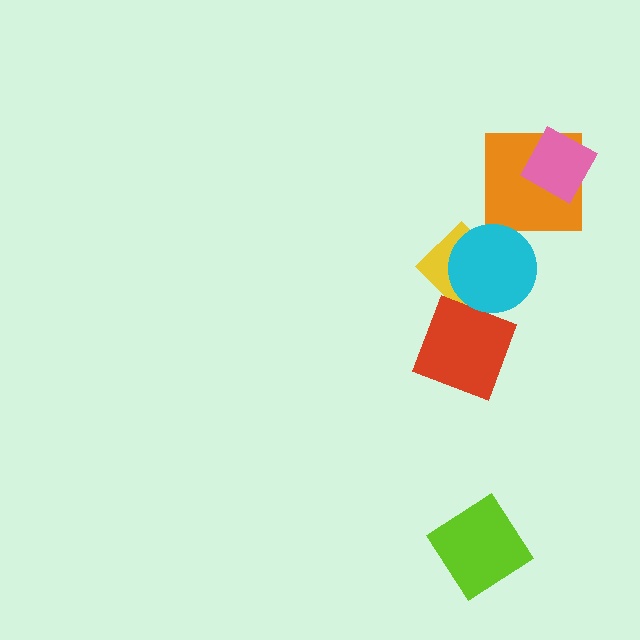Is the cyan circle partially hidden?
No, no other shape covers it.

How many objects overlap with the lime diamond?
0 objects overlap with the lime diamond.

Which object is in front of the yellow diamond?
The cyan circle is in front of the yellow diamond.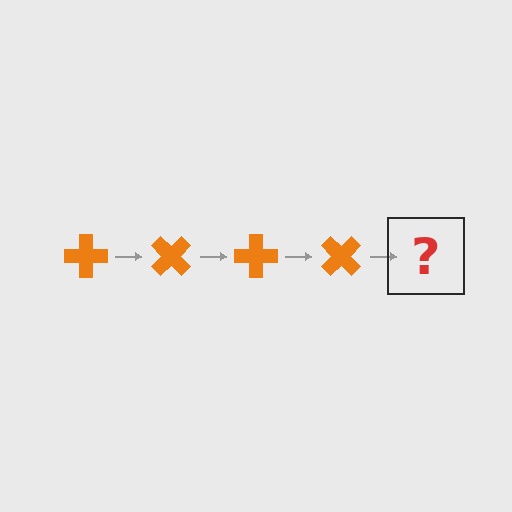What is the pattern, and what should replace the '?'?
The pattern is that the cross rotates 45 degrees each step. The '?' should be an orange cross rotated 180 degrees.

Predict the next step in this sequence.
The next step is an orange cross rotated 180 degrees.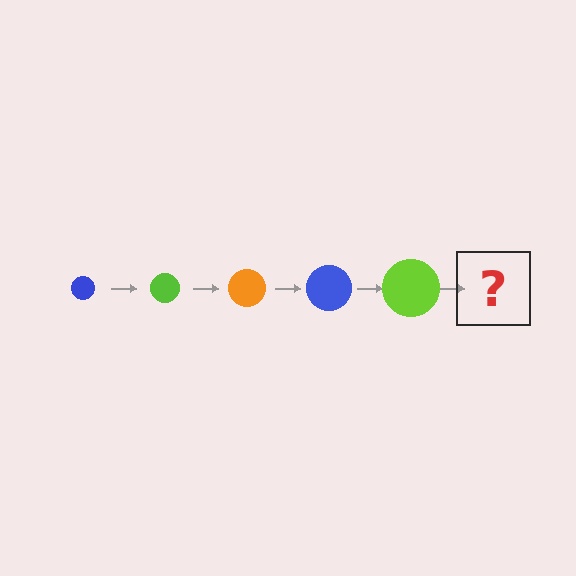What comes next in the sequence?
The next element should be an orange circle, larger than the previous one.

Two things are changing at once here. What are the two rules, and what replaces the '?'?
The two rules are that the circle grows larger each step and the color cycles through blue, lime, and orange. The '?' should be an orange circle, larger than the previous one.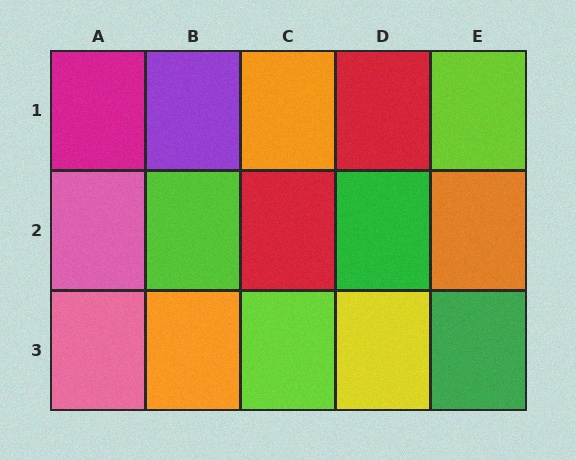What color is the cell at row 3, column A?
Pink.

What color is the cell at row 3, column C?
Lime.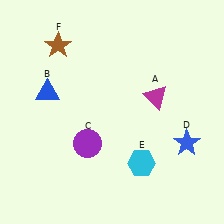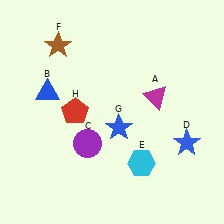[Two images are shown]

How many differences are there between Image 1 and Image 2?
There are 2 differences between the two images.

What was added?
A blue star (G), a red pentagon (H) were added in Image 2.